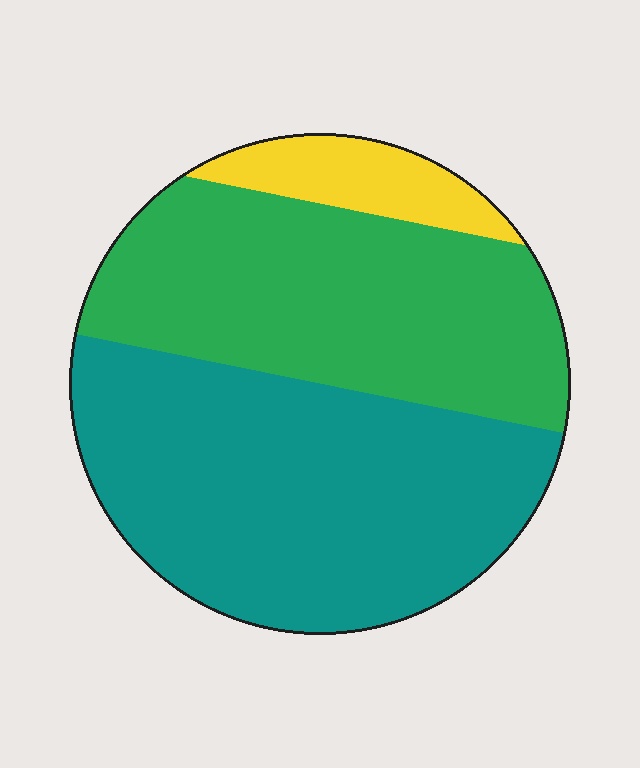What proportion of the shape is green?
Green covers about 40% of the shape.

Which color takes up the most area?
Teal, at roughly 50%.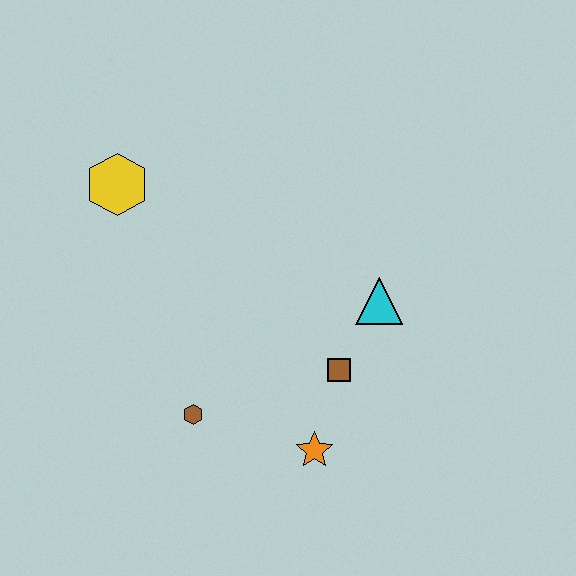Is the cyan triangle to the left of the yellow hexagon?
No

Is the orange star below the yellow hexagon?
Yes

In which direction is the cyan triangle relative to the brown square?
The cyan triangle is above the brown square.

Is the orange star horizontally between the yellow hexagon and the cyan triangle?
Yes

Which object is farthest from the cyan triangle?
The yellow hexagon is farthest from the cyan triangle.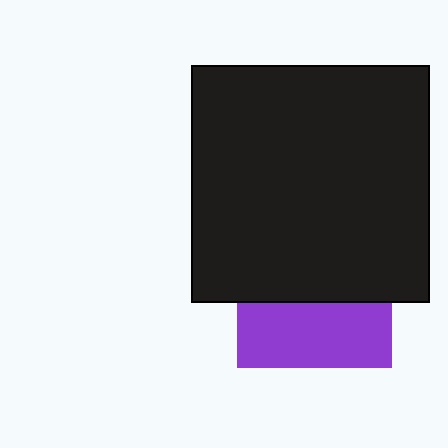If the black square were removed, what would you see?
You would see the complete purple square.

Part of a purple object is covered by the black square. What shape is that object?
It is a square.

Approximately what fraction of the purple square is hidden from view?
Roughly 58% of the purple square is hidden behind the black square.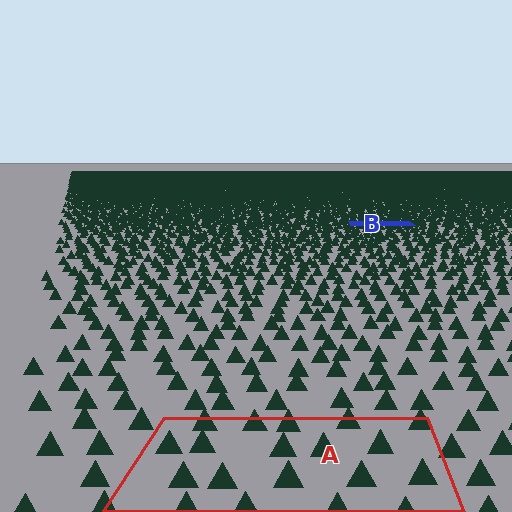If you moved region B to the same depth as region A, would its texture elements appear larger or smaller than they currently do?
They would appear larger. At a closer depth, the same texture elements are projected at a bigger on-screen size.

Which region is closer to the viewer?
Region A is closer. The texture elements there are larger and more spread out.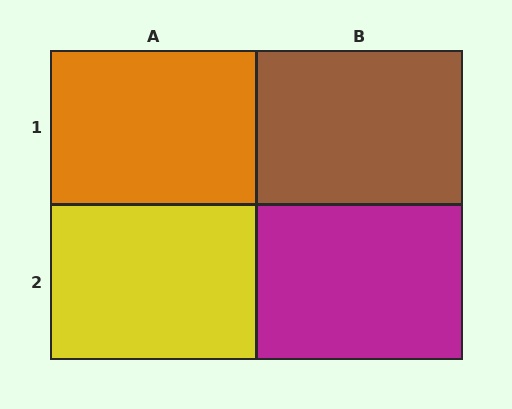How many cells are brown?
1 cell is brown.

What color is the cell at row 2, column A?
Yellow.